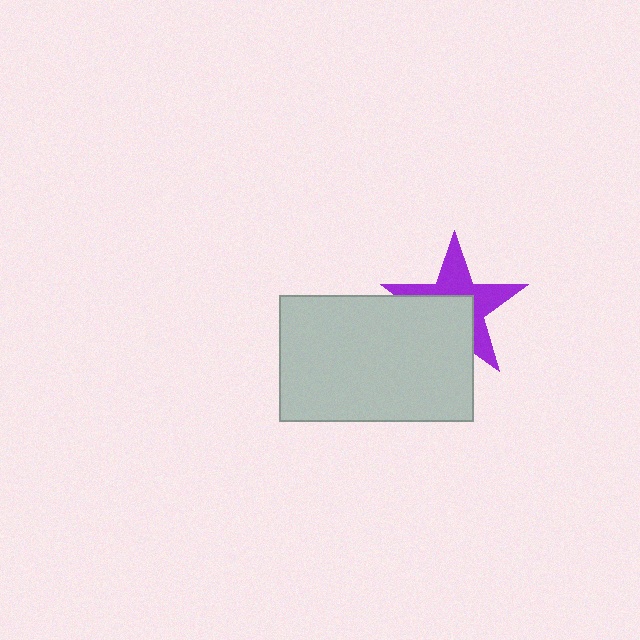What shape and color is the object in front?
The object in front is a light gray rectangle.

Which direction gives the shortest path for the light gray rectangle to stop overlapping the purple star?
Moving down gives the shortest separation.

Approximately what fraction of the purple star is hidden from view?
Roughly 46% of the purple star is hidden behind the light gray rectangle.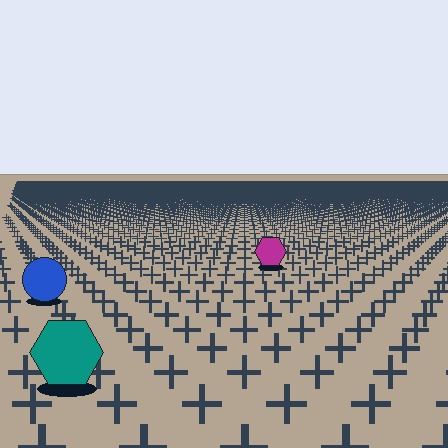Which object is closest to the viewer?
The teal hexagon is closest. The texture marks near it are larger and more spread out.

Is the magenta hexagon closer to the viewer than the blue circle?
No. The blue circle is closer — you can tell from the texture gradient: the ground texture is coarser near it.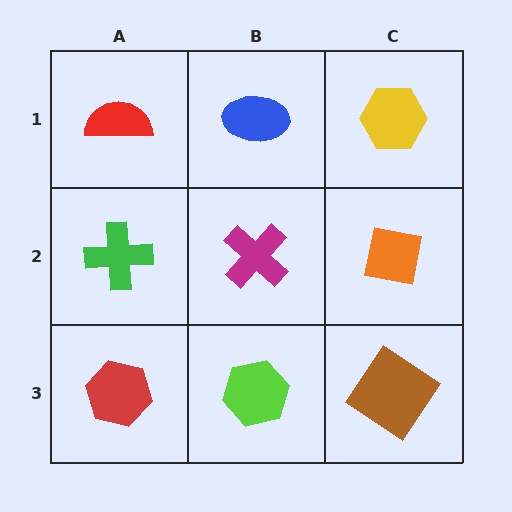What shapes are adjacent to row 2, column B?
A blue ellipse (row 1, column B), a lime hexagon (row 3, column B), a green cross (row 2, column A), an orange square (row 2, column C).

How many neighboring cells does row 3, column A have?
2.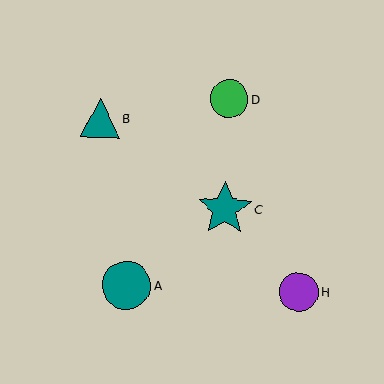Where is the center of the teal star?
The center of the teal star is at (225, 209).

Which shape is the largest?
The teal star (labeled C) is the largest.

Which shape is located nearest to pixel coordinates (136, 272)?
The teal circle (labeled A) at (126, 285) is nearest to that location.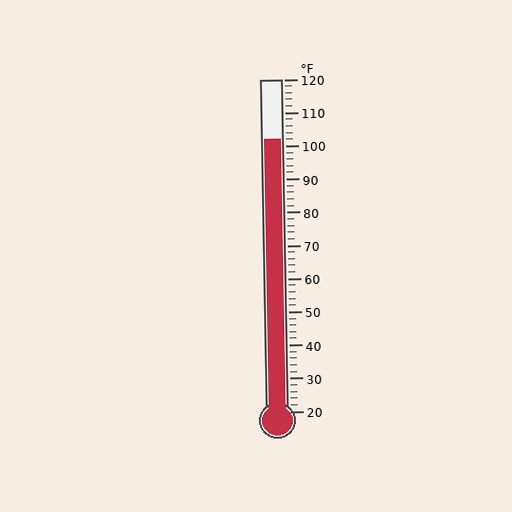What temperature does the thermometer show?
The thermometer shows approximately 102°F.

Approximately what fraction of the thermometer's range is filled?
The thermometer is filled to approximately 80% of its range.